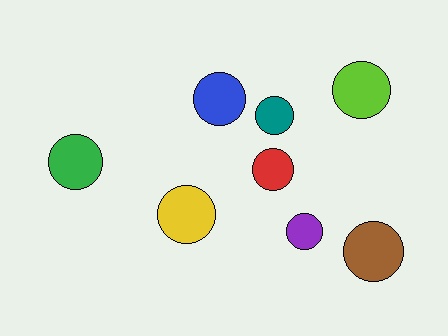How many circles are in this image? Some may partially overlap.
There are 8 circles.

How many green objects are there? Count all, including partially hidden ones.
There is 1 green object.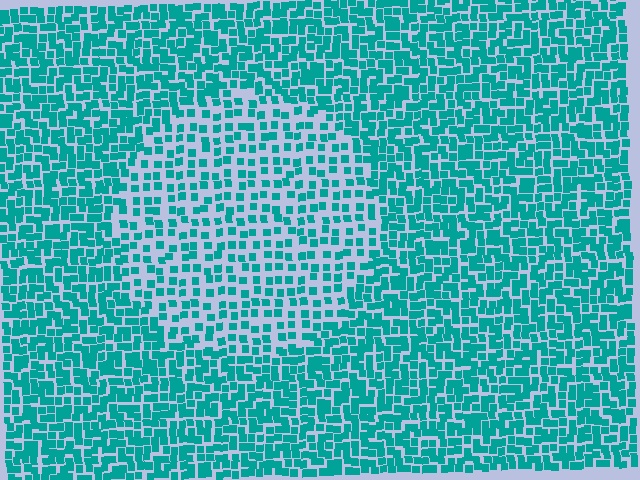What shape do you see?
I see a circle.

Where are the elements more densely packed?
The elements are more densely packed outside the circle boundary.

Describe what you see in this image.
The image contains small teal elements arranged at two different densities. A circle-shaped region is visible where the elements are less densely packed than the surrounding area.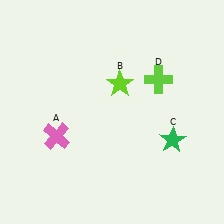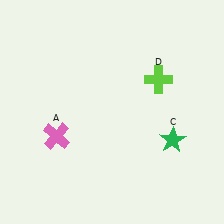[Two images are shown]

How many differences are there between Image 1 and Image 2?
There is 1 difference between the two images.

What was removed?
The lime star (B) was removed in Image 2.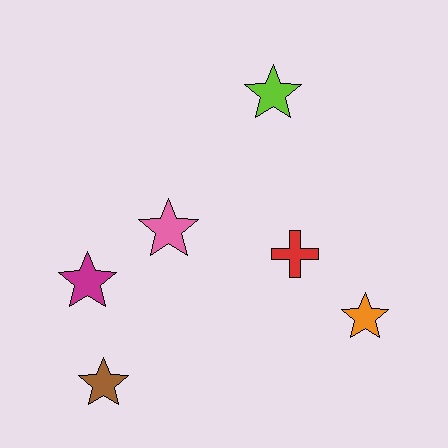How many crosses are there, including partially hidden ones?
There is 1 cross.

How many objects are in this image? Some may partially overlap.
There are 6 objects.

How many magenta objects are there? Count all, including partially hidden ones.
There is 1 magenta object.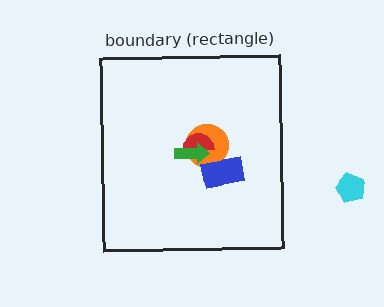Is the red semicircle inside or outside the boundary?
Inside.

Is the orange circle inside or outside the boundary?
Inside.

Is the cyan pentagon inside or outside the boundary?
Outside.